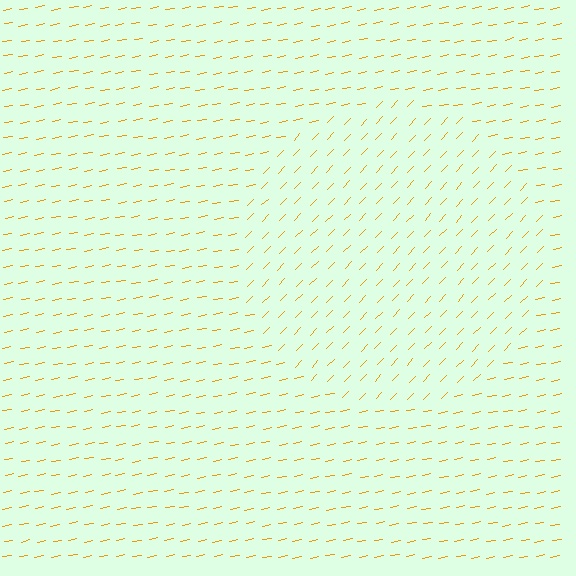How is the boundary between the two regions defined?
The boundary is defined purely by a change in line orientation (approximately 35 degrees difference). All lines are the same color and thickness.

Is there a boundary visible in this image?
Yes, there is a texture boundary formed by a change in line orientation.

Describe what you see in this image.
The image is filled with small orange line segments. A circle region in the image has lines oriented differently from the surrounding lines, creating a visible texture boundary.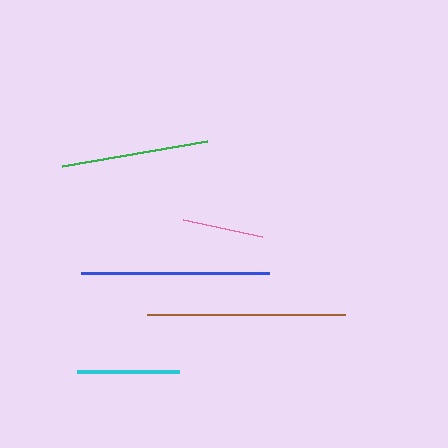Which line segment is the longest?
The brown line is the longest at approximately 198 pixels.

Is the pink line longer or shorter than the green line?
The green line is longer than the pink line.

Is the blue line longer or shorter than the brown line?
The brown line is longer than the blue line.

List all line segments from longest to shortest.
From longest to shortest: brown, blue, green, cyan, pink.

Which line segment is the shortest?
The pink line is the shortest at approximately 81 pixels.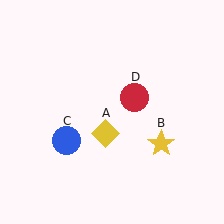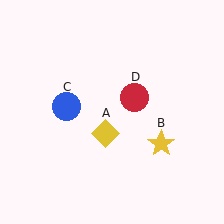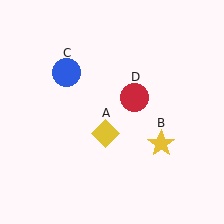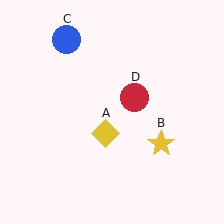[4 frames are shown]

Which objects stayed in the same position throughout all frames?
Yellow diamond (object A) and yellow star (object B) and red circle (object D) remained stationary.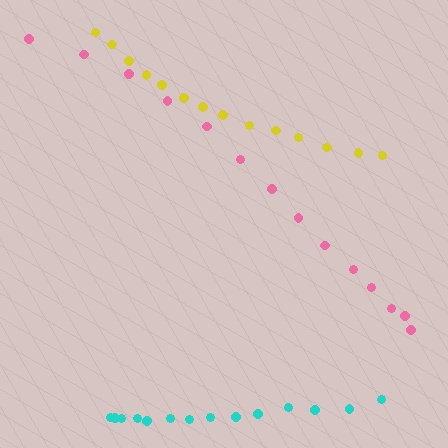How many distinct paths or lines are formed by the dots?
There are 3 distinct paths.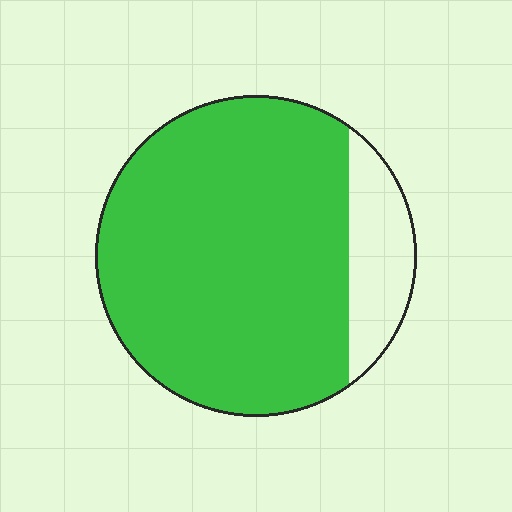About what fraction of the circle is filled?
About five sixths (5/6).